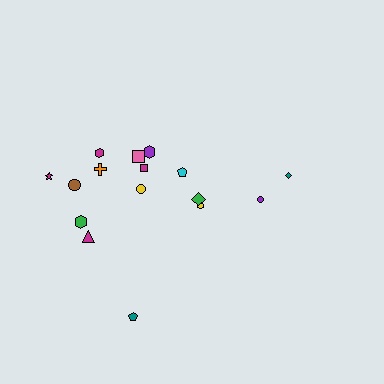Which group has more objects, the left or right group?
The left group.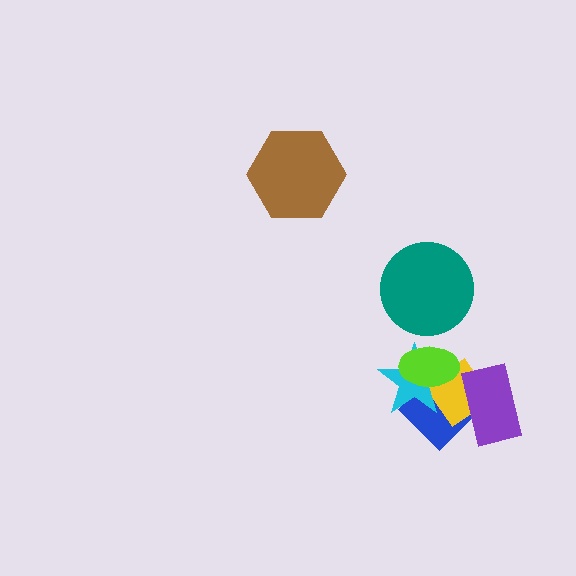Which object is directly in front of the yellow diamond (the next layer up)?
The cyan star is directly in front of the yellow diamond.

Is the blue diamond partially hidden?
Yes, it is partially covered by another shape.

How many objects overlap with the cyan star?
3 objects overlap with the cyan star.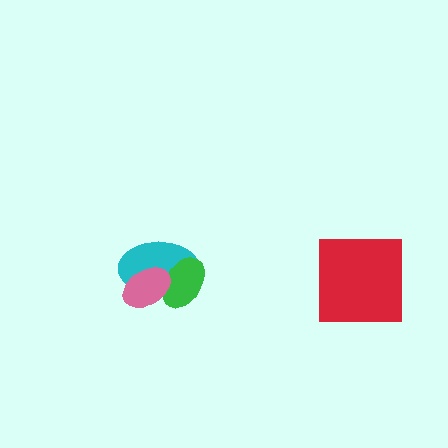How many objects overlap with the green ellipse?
2 objects overlap with the green ellipse.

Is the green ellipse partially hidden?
Yes, it is partially covered by another shape.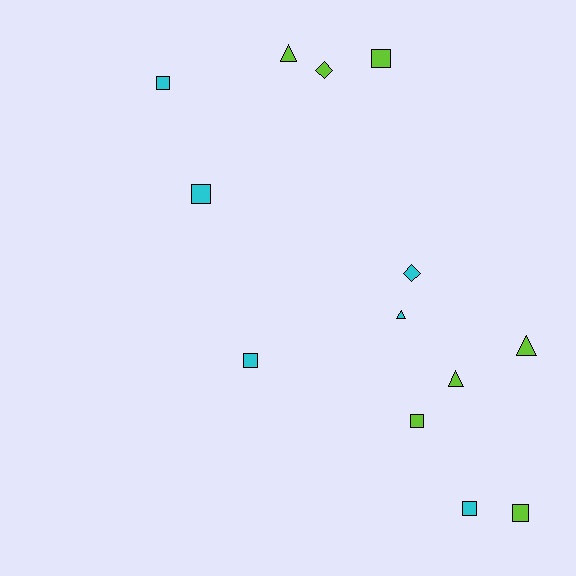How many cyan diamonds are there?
There is 1 cyan diamond.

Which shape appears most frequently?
Square, with 7 objects.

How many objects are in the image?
There are 13 objects.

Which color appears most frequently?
Lime, with 7 objects.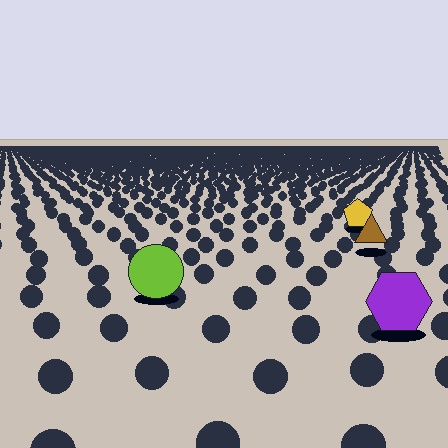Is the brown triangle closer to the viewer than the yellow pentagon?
Yes. The brown triangle is closer — you can tell from the texture gradient: the ground texture is coarser near it.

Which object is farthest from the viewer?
The yellow pentagon is farthest from the viewer. It appears smaller and the ground texture around it is denser.